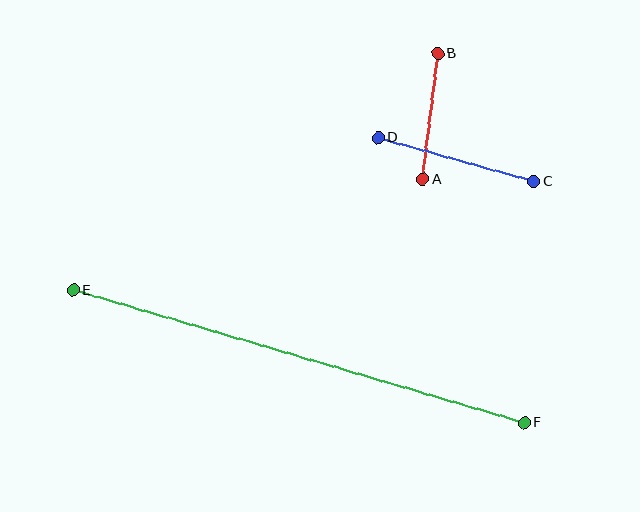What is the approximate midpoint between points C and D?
The midpoint is at approximately (456, 160) pixels.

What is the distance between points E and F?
The distance is approximately 470 pixels.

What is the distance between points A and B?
The distance is approximately 127 pixels.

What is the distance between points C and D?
The distance is approximately 161 pixels.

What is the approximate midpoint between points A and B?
The midpoint is at approximately (430, 117) pixels.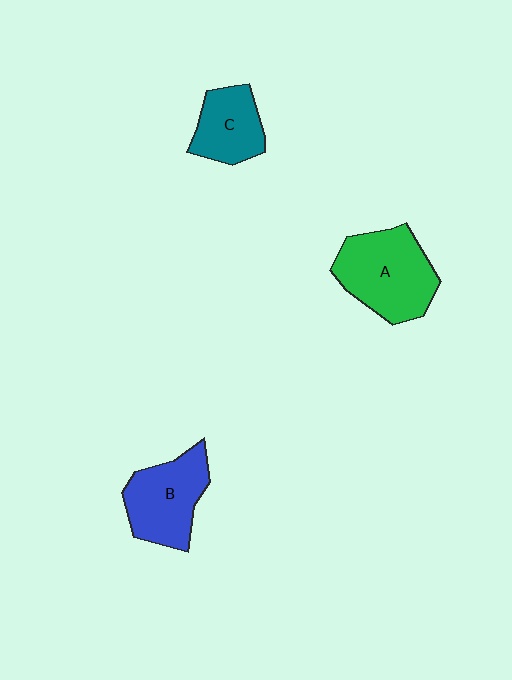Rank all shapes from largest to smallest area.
From largest to smallest: A (green), B (blue), C (teal).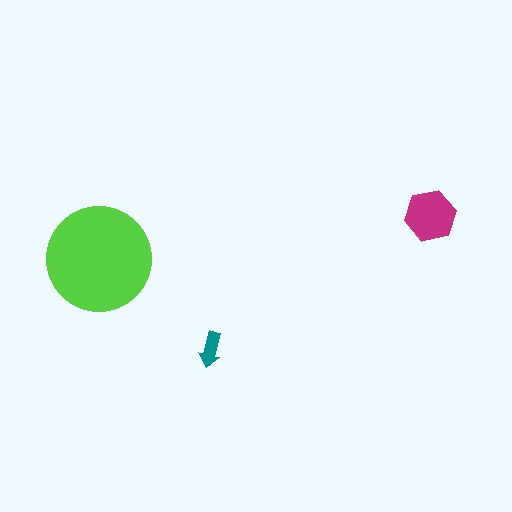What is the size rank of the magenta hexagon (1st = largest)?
2nd.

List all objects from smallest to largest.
The teal arrow, the magenta hexagon, the lime circle.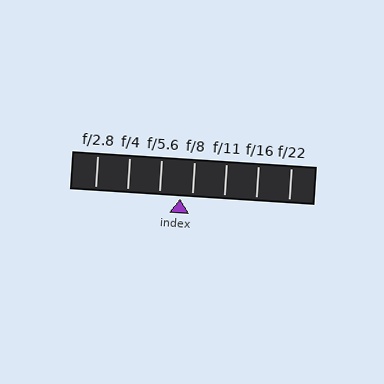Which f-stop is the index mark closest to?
The index mark is closest to f/8.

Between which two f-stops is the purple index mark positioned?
The index mark is between f/5.6 and f/8.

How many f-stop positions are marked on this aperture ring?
There are 7 f-stop positions marked.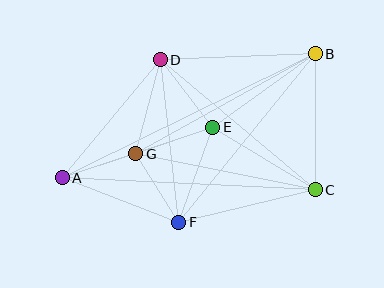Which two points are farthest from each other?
Points A and B are farthest from each other.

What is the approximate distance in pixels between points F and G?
The distance between F and G is approximately 80 pixels.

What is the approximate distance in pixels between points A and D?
The distance between A and D is approximately 154 pixels.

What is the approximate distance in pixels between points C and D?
The distance between C and D is approximately 202 pixels.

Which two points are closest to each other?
Points A and G are closest to each other.